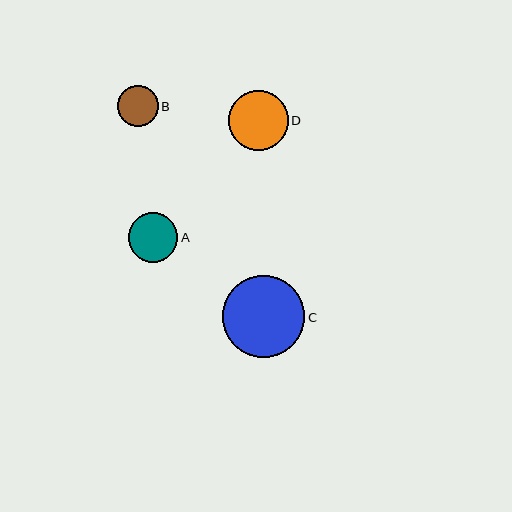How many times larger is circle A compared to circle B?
Circle A is approximately 1.2 times the size of circle B.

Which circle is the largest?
Circle C is the largest with a size of approximately 82 pixels.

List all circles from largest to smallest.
From largest to smallest: C, D, A, B.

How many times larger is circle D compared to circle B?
Circle D is approximately 1.5 times the size of circle B.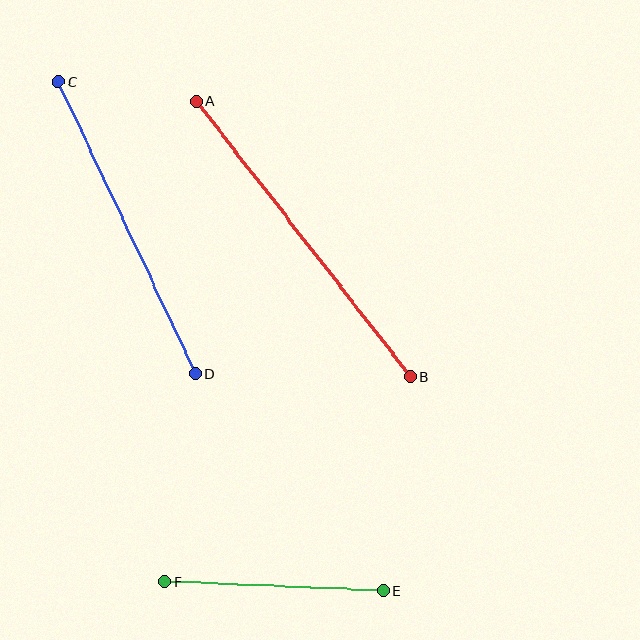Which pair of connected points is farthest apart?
Points A and B are farthest apart.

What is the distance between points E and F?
The distance is approximately 219 pixels.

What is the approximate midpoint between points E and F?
The midpoint is at approximately (274, 586) pixels.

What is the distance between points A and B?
The distance is approximately 349 pixels.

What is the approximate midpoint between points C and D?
The midpoint is at approximately (127, 228) pixels.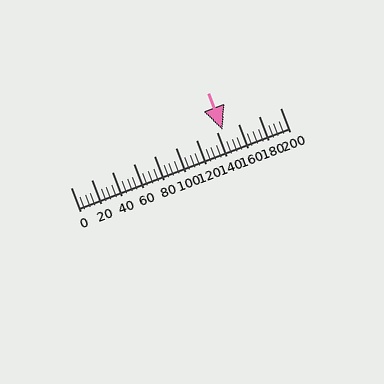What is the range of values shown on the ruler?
The ruler shows values from 0 to 200.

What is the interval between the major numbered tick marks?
The major tick marks are spaced 20 units apart.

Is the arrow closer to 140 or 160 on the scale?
The arrow is closer to 140.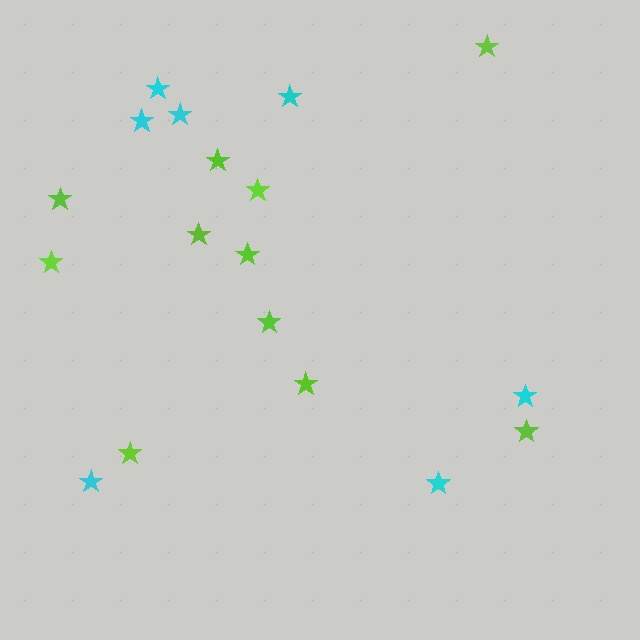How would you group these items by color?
There are 2 groups: one group of cyan stars (7) and one group of lime stars (11).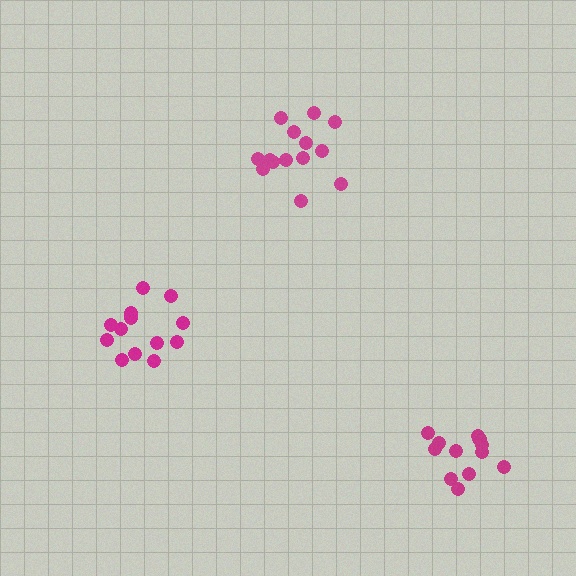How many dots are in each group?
Group 1: 13 dots, Group 2: 14 dots, Group 3: 12 dots (39 total).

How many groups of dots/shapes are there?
There are 3 groups.